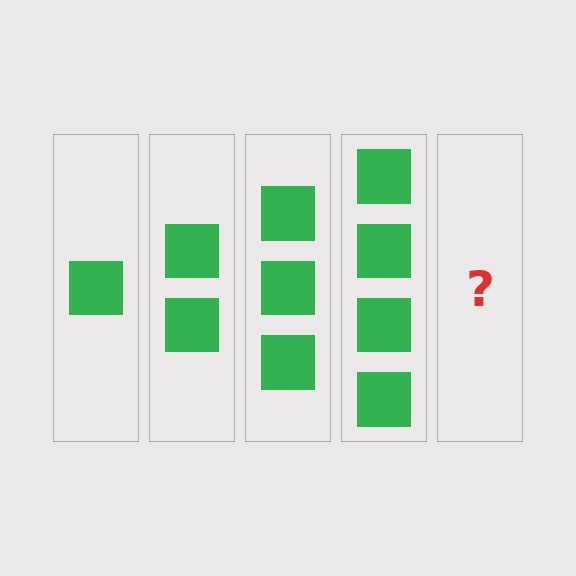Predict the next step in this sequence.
The next step is 5 squares.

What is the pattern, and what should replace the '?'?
The pattern is that each step adds one more square. The '?' should be 5 squares.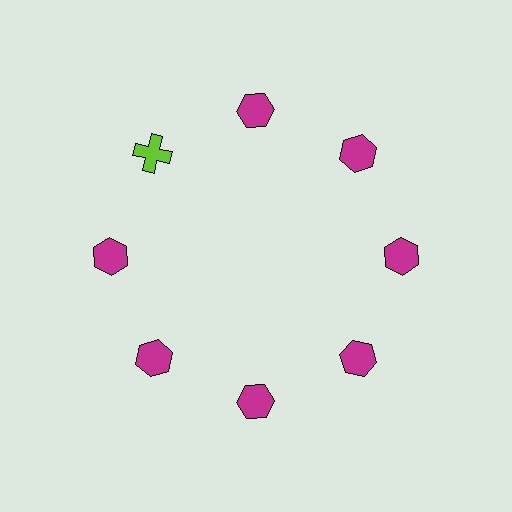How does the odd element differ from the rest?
It differs in both color (lime instead of magenta) and shape (cross instead of hexagon).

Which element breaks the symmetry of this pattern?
The lime cross at roughly the 10 o'clock position breaks the symmetry. All other shapes are magenta hexagons.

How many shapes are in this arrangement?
There are 8 shapes arranged in a ring pattern.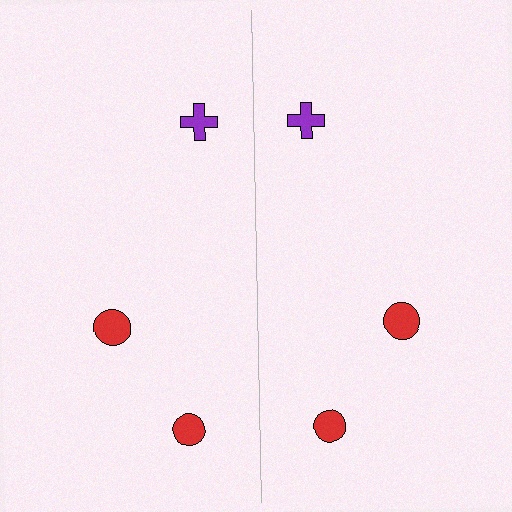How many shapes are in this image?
There are 6 shapes in this image.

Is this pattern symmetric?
Yes, this pattern has bilateral (reflection) symmetry.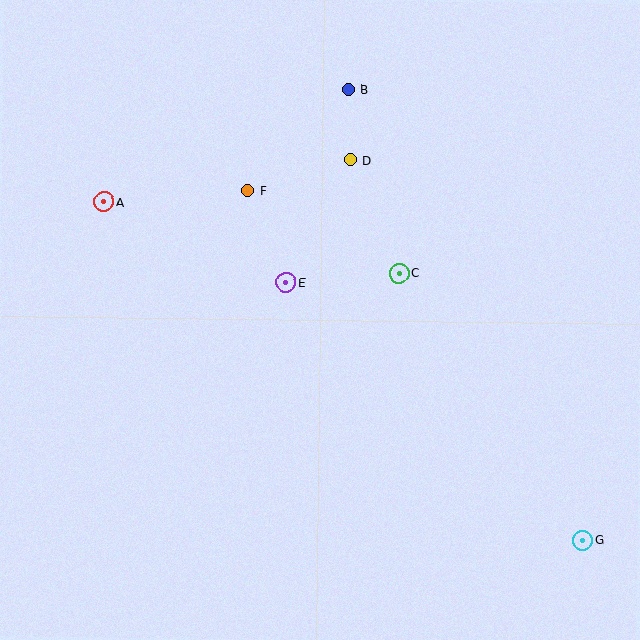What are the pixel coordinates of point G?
Point G is at (583, 540).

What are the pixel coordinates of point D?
Point D is at (350, 160).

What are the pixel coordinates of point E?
Point E is at (286, 282).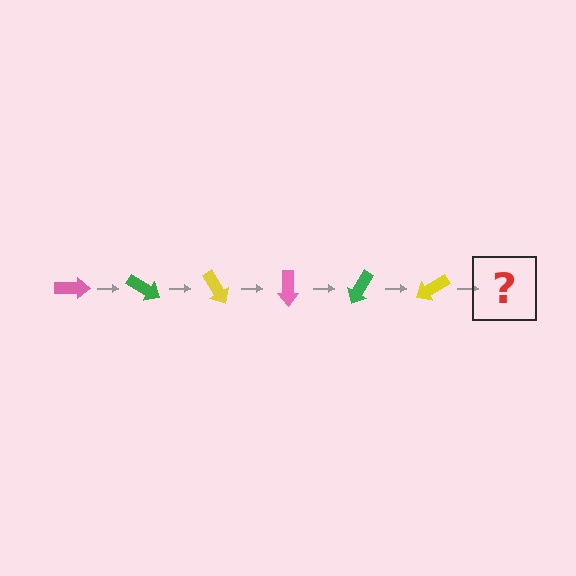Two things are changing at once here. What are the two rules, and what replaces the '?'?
The two rules are that it rotates 30 degrees each step and the color cycles through pink, green, and yellow. The '?' should be a pink arrow, rotated 180 degrees from the start.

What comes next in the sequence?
The next element should be a pink arrow, rotated 180 degrees from the start.